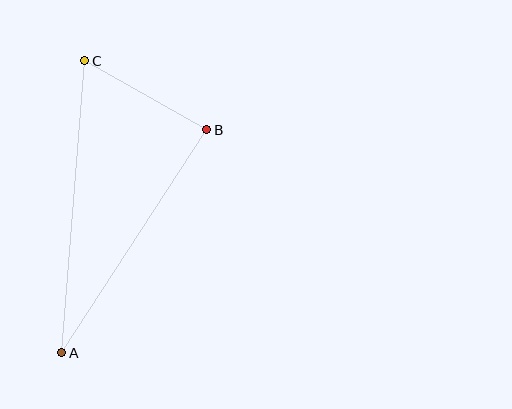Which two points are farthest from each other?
Points A and C are farthest from each other.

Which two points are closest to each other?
Points B and C are closest to each other.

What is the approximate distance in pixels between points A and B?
The distance between A and B is approximately 266 pixels.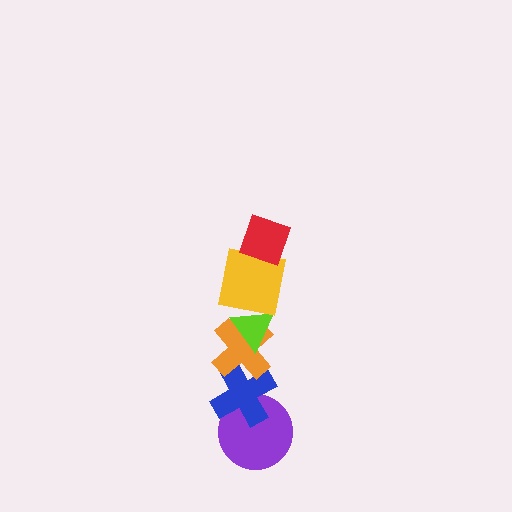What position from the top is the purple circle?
The purple circle is 6th from the top.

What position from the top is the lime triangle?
The lime triangle is 3rd from the top.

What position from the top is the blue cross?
The blue cross is 5th from the top.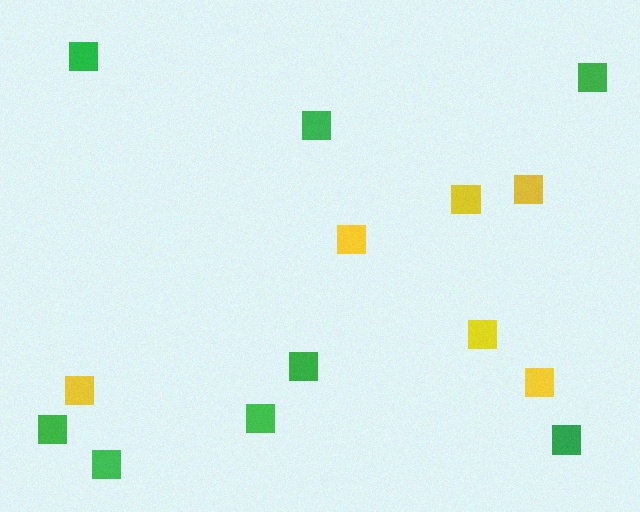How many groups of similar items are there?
There are 2 groups: one group of green squares (8) and one group of yellow squares (6).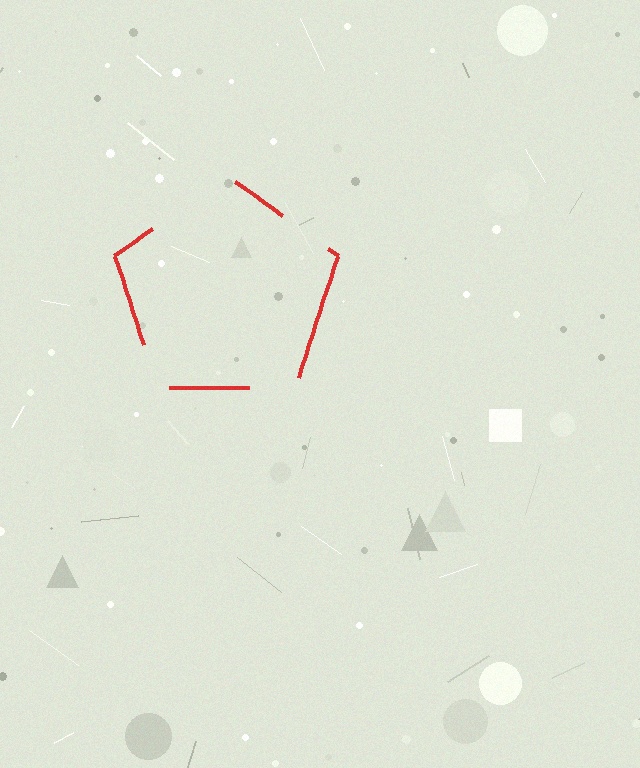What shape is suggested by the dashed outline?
The dashed outline suggests a pentagon.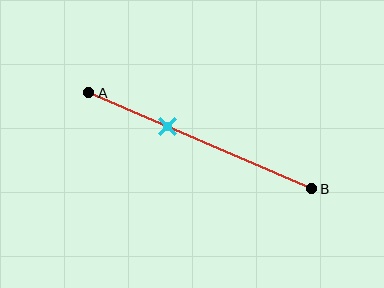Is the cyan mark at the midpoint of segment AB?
No, the mark is at about 35% from A, not at the 50% midpoint.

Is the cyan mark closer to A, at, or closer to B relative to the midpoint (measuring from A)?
The cyan mark is closer to point A than the midpoint of segment AB.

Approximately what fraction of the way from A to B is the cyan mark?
The cyan mark is approximately 35% of the way from A to B.